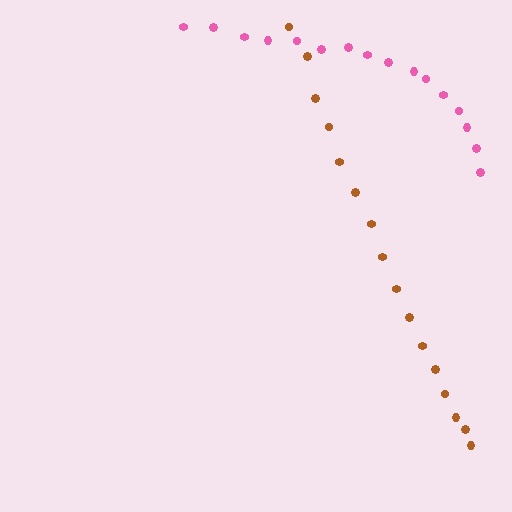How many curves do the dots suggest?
There are 2 distinct paths.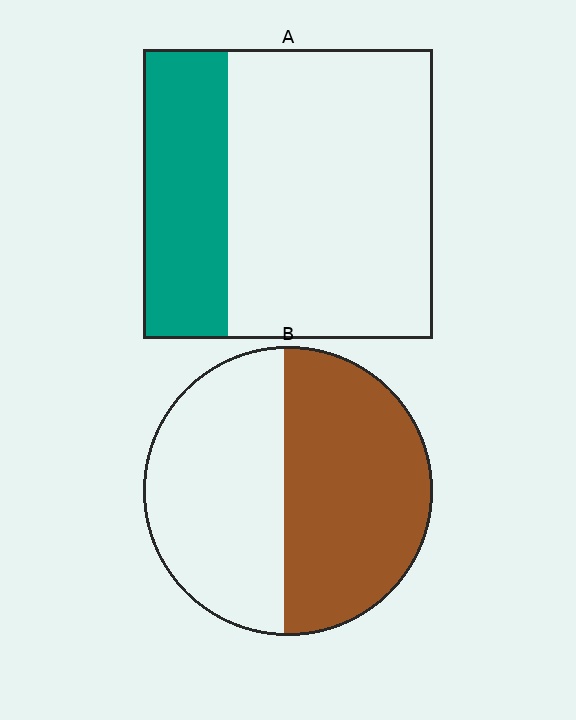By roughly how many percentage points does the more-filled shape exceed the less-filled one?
By roughly 20 percentage points (B over A).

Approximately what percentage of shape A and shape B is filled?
A is approximately 30% and B is approximately 50%.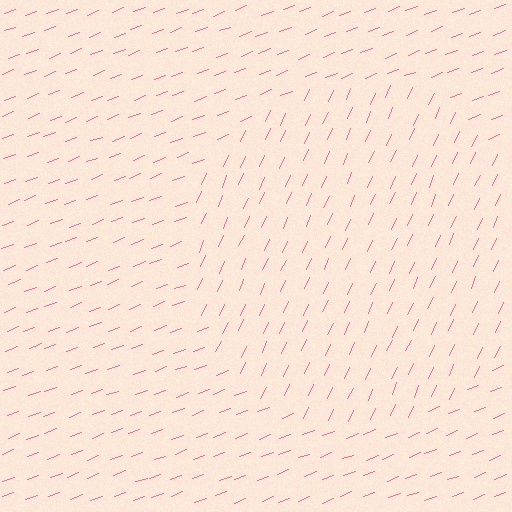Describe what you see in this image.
The image is filled with small pink line segments. A circle region in the image has lines oriented differently from the surrounding lines, creating a visible texture boundary.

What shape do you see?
I see a circle.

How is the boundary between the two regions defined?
The boundary is defined purely by a change in line orientation (approximately 45 degrees difference). All lines are the same color and thickness.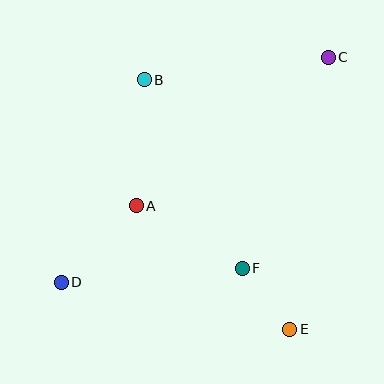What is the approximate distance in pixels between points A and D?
The distance between A and D is approximately 107 pixels.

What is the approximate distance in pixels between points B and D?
The distance between B and D is approximately 219 pixels.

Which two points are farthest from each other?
Points C and D are farthest from each other.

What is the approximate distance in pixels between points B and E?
The distance between B and E is approximately 289 pixels.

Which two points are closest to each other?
Points E and F are closest to each other.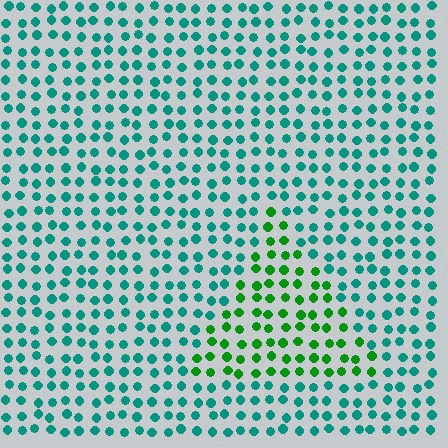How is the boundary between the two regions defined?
The boundary is defined purely by a slight shift in hue (about 46 degrees). Spacing, size, and orientation are identical on both sides.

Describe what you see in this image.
The image is filled with small teal elements in a uniform arrangement. A triangle-shaped region is visible where the elements are tinted to a slightly different hue, forming a subtle color boundary.